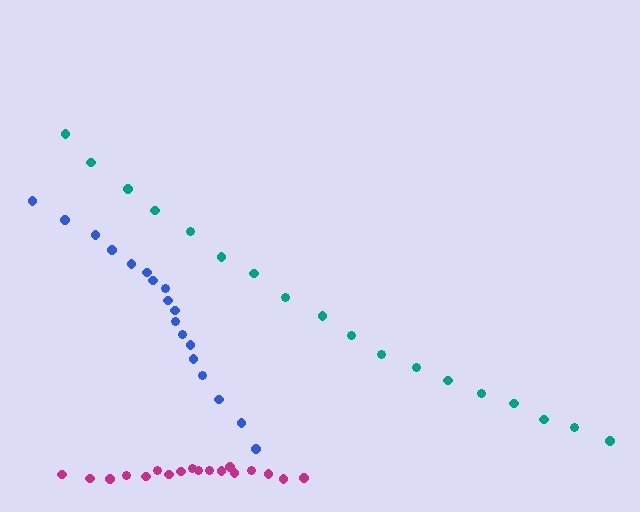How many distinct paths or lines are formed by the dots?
There are 3 distinct paths.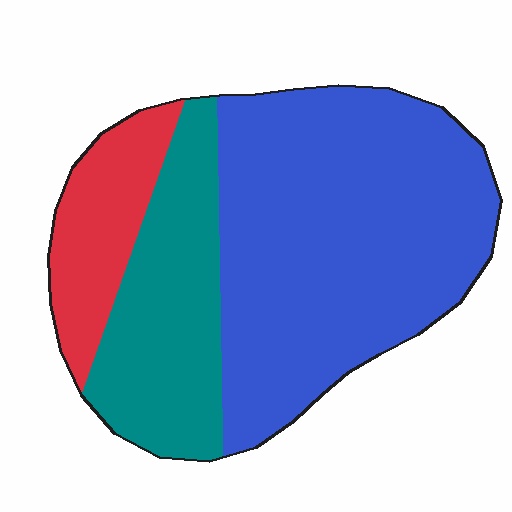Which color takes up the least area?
Red, at roughly 15%.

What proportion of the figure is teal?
Teal takes up between a quarter and a half of the figure.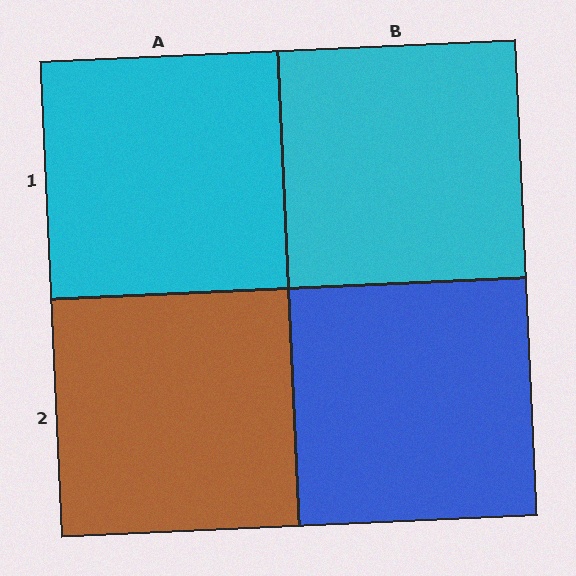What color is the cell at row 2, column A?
Brown.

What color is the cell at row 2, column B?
Blue.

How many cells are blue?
1 cell is blue.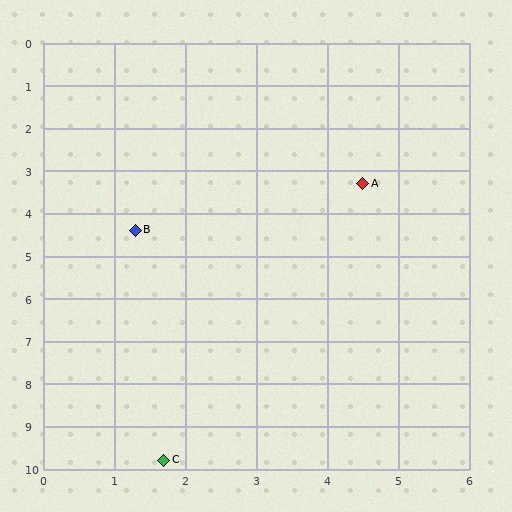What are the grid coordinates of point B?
Point B is at approximately (1.3, 4.4).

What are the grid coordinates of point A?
Point A is at approximately (4.5, 3.3).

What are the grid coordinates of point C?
Point C is at approximately (1.7, 9.8).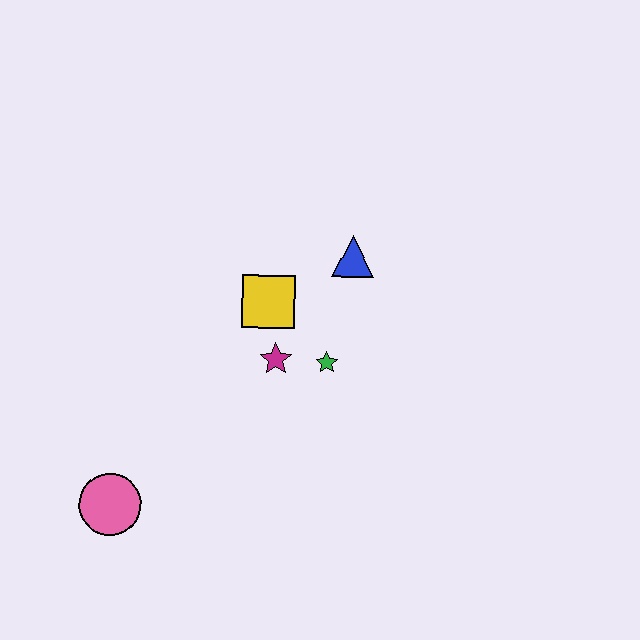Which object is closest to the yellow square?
The magenta star is closest to the yellow square.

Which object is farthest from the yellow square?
The pink circle is farthest from the yellow square.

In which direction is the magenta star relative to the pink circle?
The magenta star is to the right of the pink circle.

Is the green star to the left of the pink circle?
No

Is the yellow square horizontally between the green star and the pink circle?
Yes